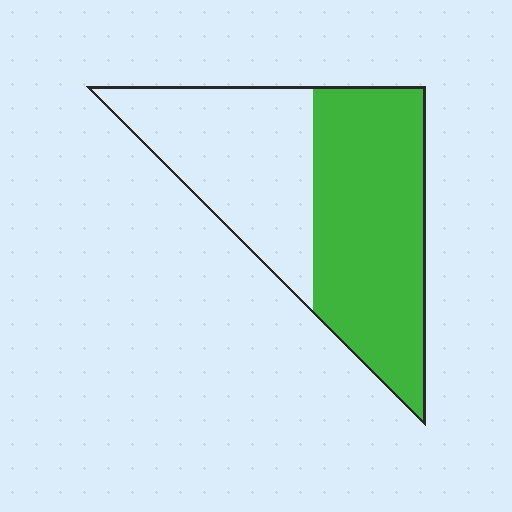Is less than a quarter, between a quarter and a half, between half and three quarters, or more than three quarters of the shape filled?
Between half and three quarters.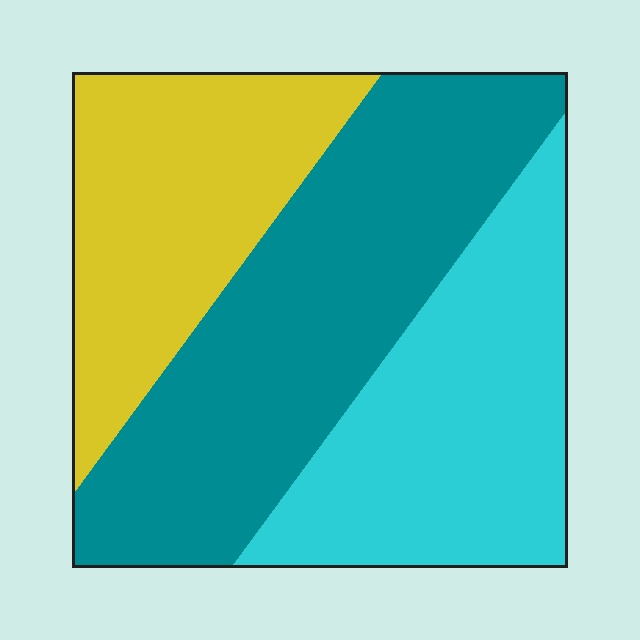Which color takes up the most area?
Teal, at roughly 40%.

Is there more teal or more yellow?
Teal.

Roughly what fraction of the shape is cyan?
Cyan covers roughly 30% of the shape.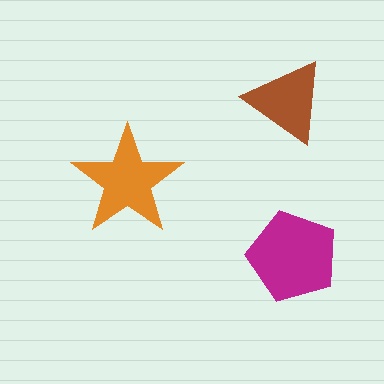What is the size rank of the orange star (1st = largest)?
2nd.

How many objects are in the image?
There are 3 objects in the image.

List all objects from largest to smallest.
The magenta pentagon, the orange star, the brown triangle.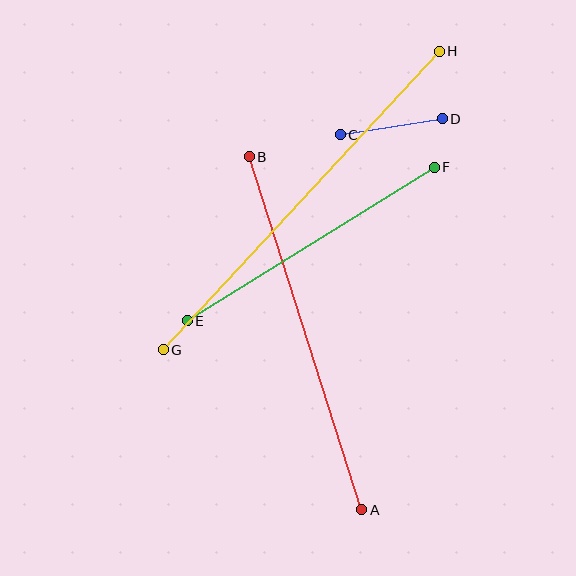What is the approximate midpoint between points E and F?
The midpoint is at approximately (311, 244) pixels.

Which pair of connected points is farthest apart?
Points G and H are farthest apart.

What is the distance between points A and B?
The distance is approximately 371 pixels.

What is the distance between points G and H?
The distance is approximately 407 pixels.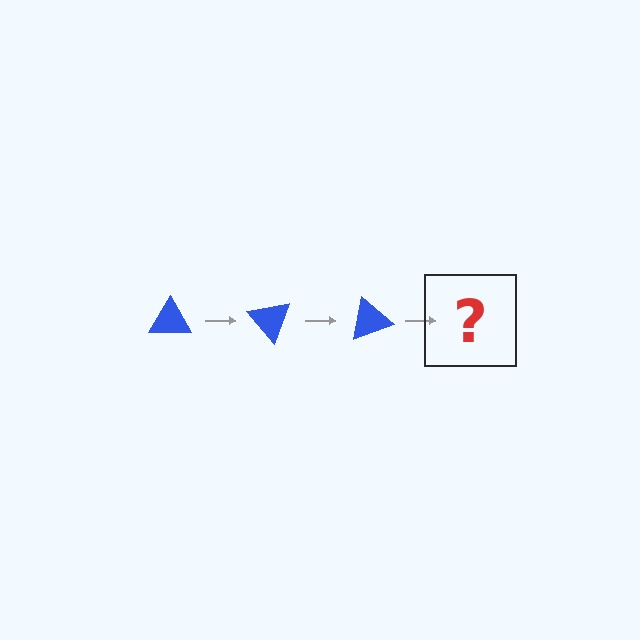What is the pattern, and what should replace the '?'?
The pattern is that the triangle rotates 50 degrees each step. The '?' should be a blue triangle rotated 150 degrees.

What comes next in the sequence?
The next element should be a blue triangle rotated 150 degrees.